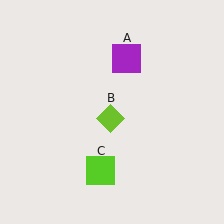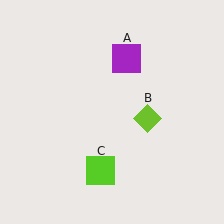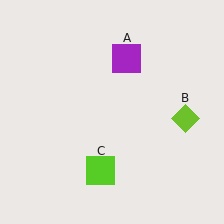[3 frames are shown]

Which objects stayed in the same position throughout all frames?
Purple square (object A) and lime square (object C) remained stationary.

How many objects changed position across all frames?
1 object changed position: lime diamond (object B).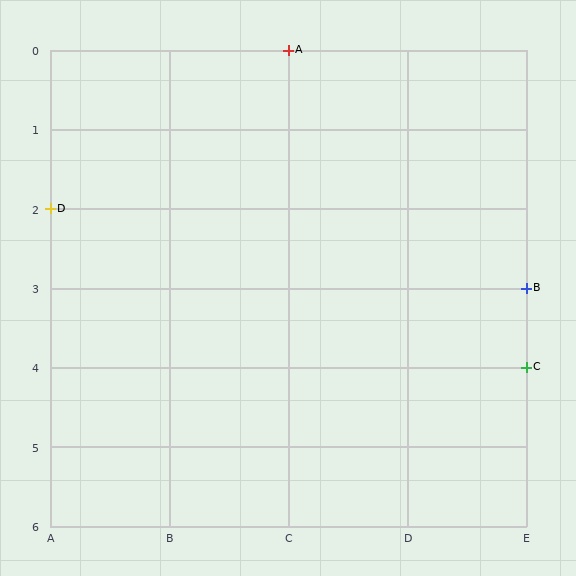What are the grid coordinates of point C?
Point C is at grid coordinates (E, 4).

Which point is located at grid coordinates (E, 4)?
Point C is at (E, 4).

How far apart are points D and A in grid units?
Points D and A are 2 columns and 2 rows apart (about 2.8 grid units diagonally).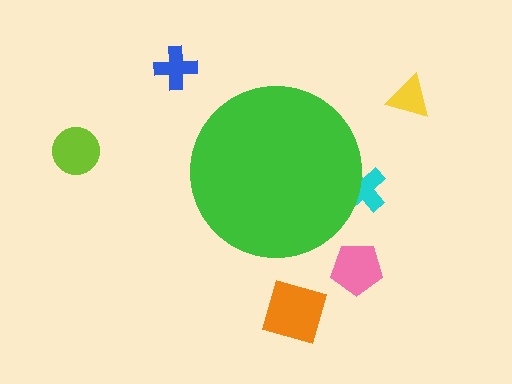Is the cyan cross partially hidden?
Yes, the cyan cross is partially hidden behind the green circle.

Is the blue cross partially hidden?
No, the blue cross is fully visible.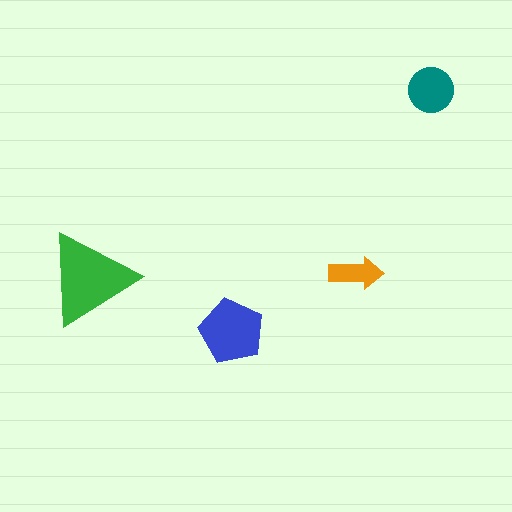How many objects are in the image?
There are 4 objects in the image.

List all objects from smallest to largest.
The orange arrow, the teal circle, the blue pentagon, the green triangle.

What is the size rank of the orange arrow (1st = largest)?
4th.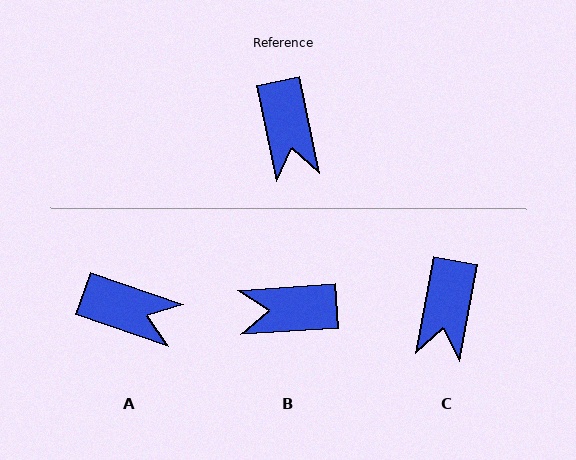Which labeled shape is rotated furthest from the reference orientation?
B, about 98 degrees away.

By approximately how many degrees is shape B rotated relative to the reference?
Approximately 98 degrees clockwise.